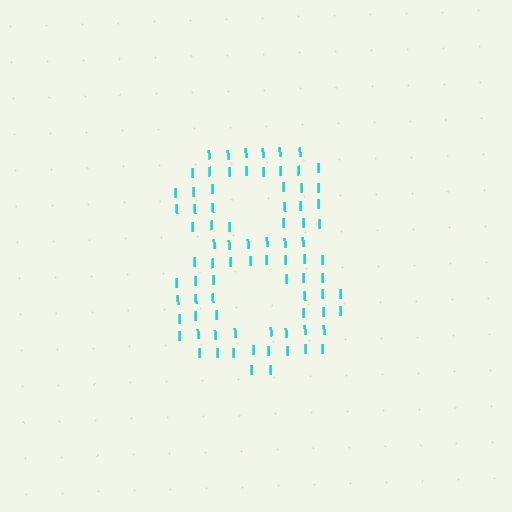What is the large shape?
The large shape is the digit 8.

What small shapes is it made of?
It is made of small letter I's.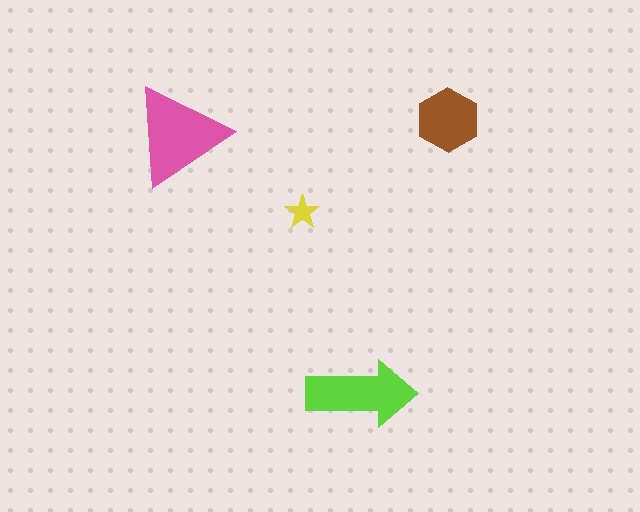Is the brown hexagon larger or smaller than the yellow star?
Larger.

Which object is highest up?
The brown hexagon is topmost.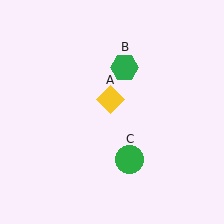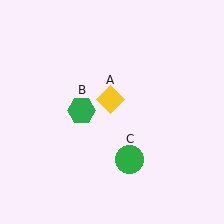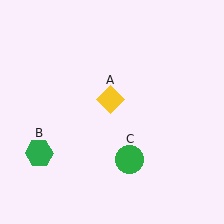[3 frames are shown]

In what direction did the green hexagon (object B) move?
The green hexagon (object B) moved down and to the left.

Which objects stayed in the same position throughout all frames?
Yellow diamond (object A) and green circle (object C) remained stationary.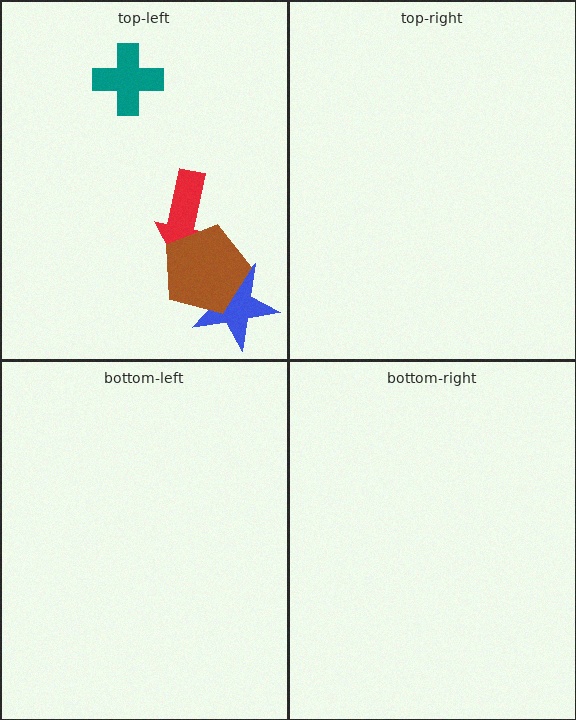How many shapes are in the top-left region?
4.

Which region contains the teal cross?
The top-left region.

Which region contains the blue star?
The top-left region.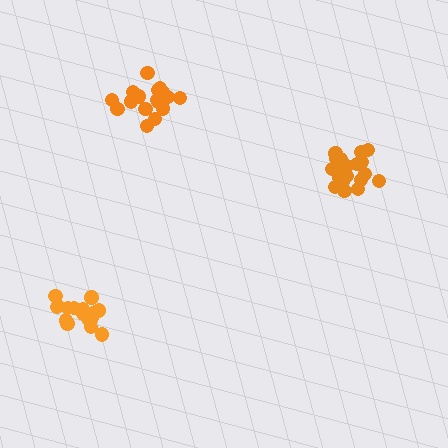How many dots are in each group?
Group 1: 18 dots, Group 2: 16 dots, Group 3: 20 dots (54 total).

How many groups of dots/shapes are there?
There are 3 groups.